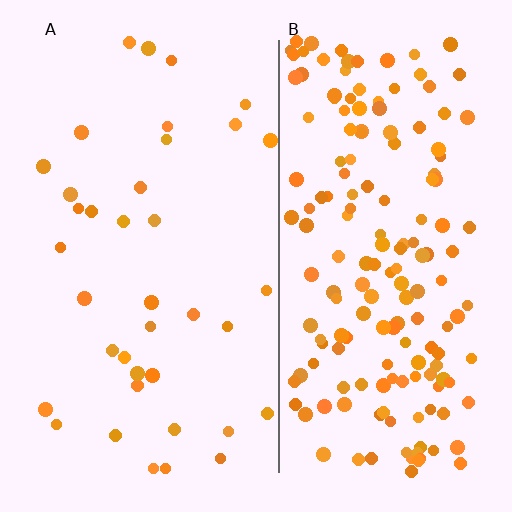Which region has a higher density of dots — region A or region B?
B (the right).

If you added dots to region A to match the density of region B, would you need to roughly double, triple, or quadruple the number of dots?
Approximately quadruple.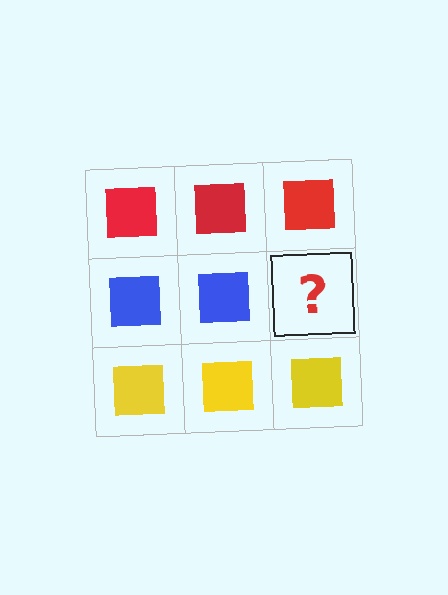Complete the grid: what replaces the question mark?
The question mark should be replaced with a blue square.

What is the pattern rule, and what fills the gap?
The rule is that each row has a consistent color. The gap should be filled with a blue square.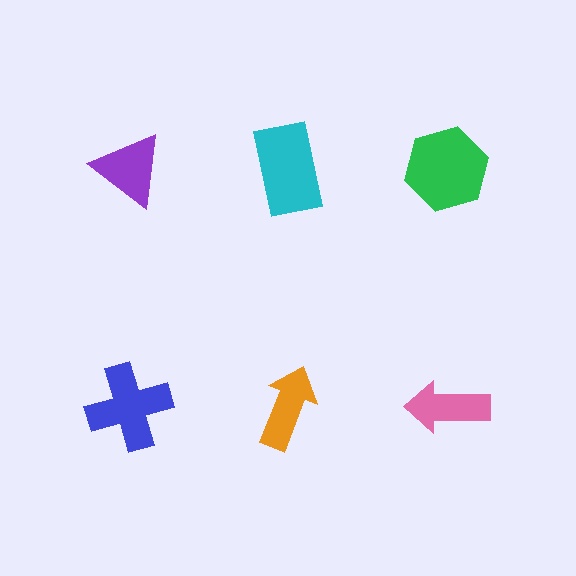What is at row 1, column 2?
A cyan rectangle.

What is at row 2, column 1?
A blue cross.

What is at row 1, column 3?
A green hexagon.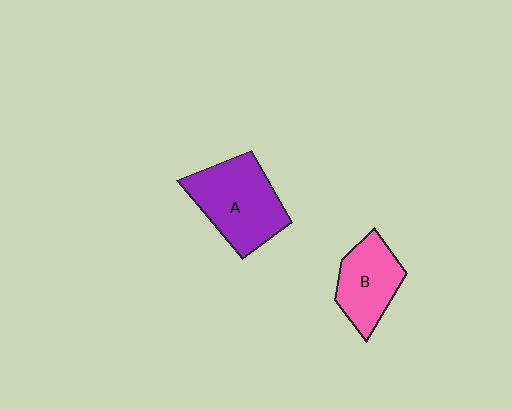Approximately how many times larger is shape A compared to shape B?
Approximately 1.4 times.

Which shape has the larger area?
Shape A (purple).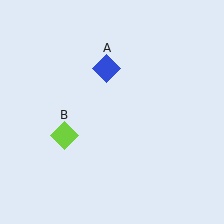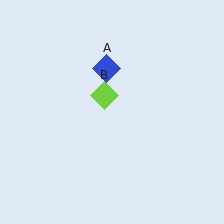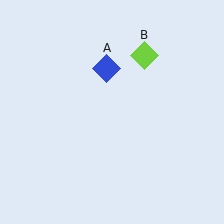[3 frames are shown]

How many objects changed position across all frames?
1 object changed position: lime diamond (object B).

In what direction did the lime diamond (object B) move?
The lime diamond (object B) moved up and to the right.